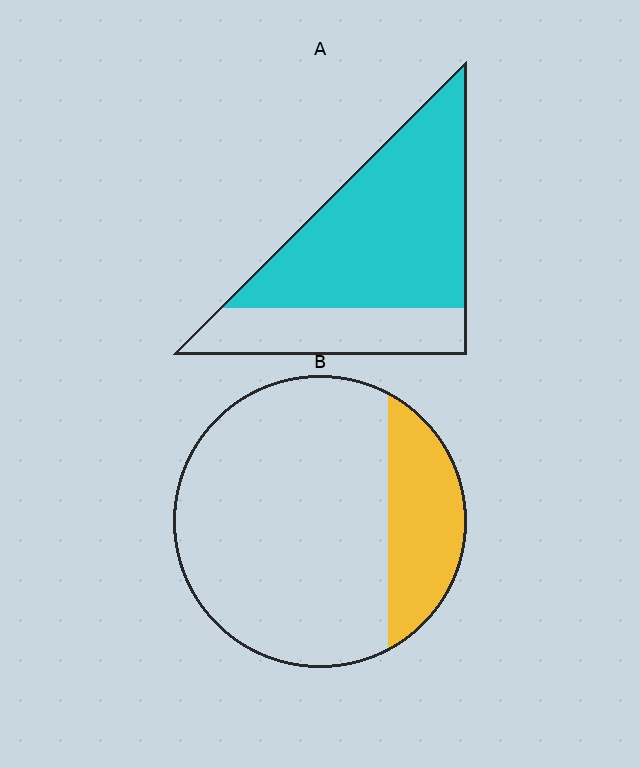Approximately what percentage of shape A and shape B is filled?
A is approximately 70% and B is approximately 20%.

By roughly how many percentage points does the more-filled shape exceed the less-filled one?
By roughly 50 percentage points (A over B).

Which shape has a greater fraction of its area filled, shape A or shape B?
Shape A.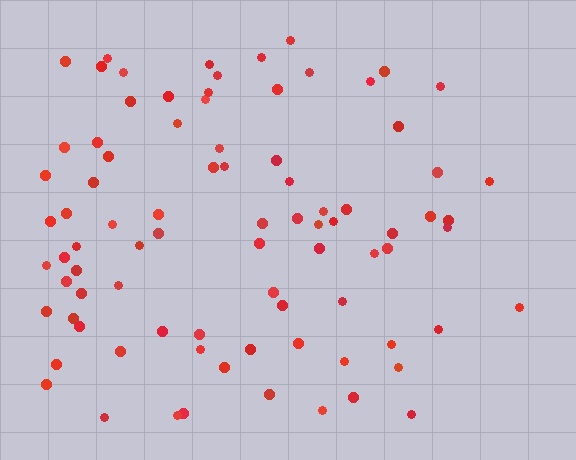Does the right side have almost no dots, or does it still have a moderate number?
Still a moderate number, just noticeably fewer than the left.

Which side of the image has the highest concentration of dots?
The left.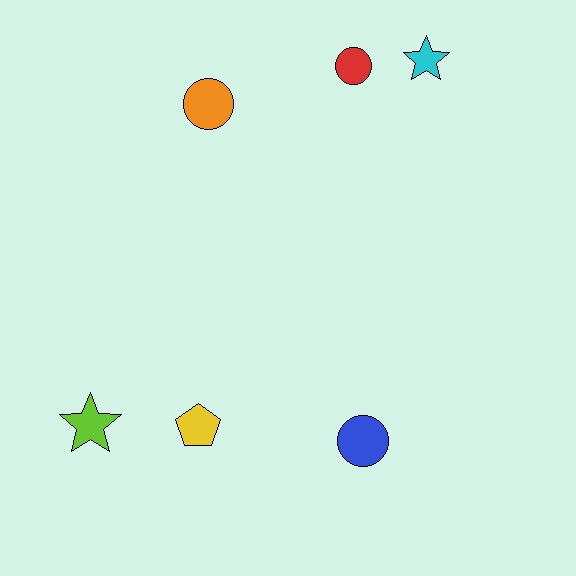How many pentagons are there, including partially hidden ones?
There is 1 pentagon.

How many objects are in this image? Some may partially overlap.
There are 6 objects.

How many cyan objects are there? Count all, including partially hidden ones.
There is 1 cyan object.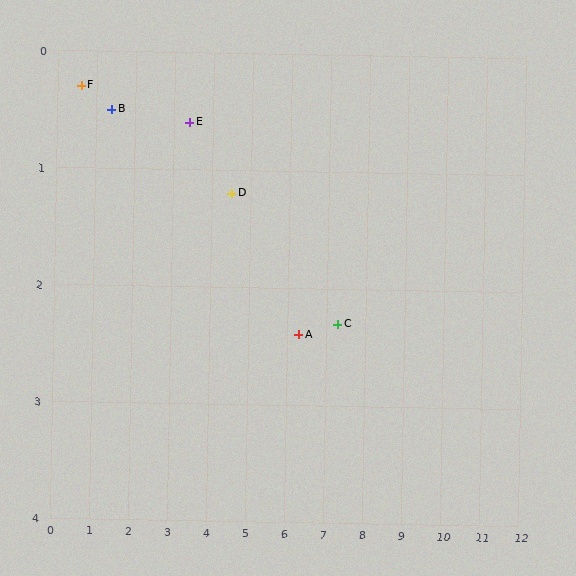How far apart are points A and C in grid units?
Points A and C are about 1.0 grid units apart.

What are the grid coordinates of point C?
Point C is at approximately (7.3, 2.3).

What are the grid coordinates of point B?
Point B is at approximately (1.4, 0.5).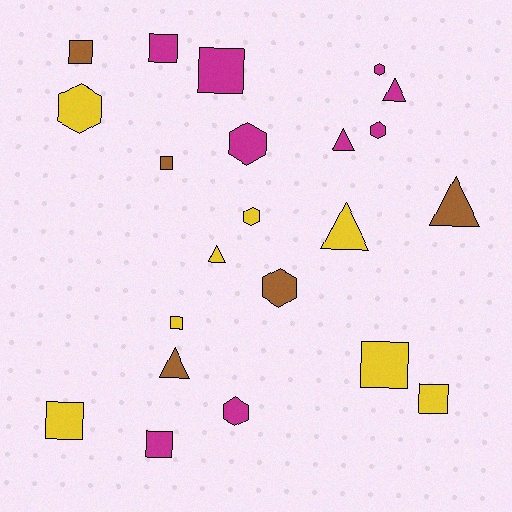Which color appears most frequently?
Magenta, with 9 objects.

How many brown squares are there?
There are 2 brown squares.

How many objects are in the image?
There are 22 objects.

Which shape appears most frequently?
Square, with 9 objects.